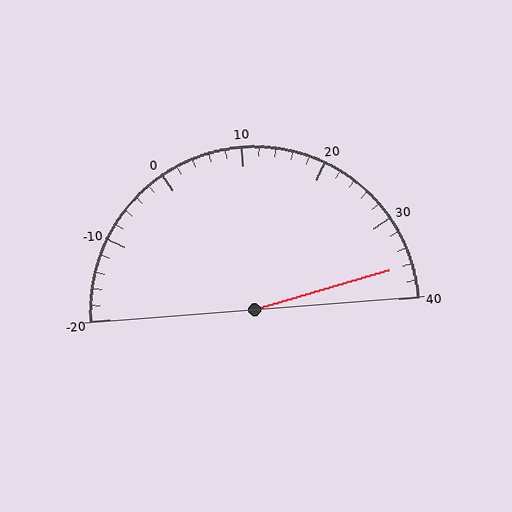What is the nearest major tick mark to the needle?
The nearest major tick mark is 40.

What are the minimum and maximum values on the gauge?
The gauge ranges from -20 to 40.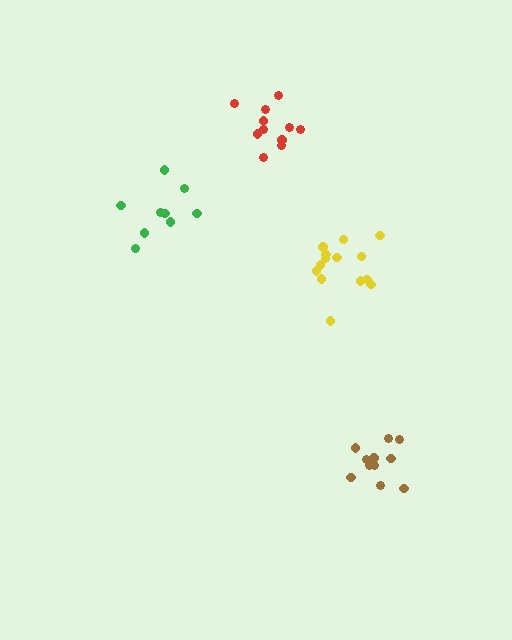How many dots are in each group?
Group 1: 11 dots, Group 2: 14 dots, Group 3: 9 dots, Group 4: 11 dots (45 total).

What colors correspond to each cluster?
The clusters are colored: red, yellow, green, brown.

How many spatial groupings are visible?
There are 4 spatial groupings.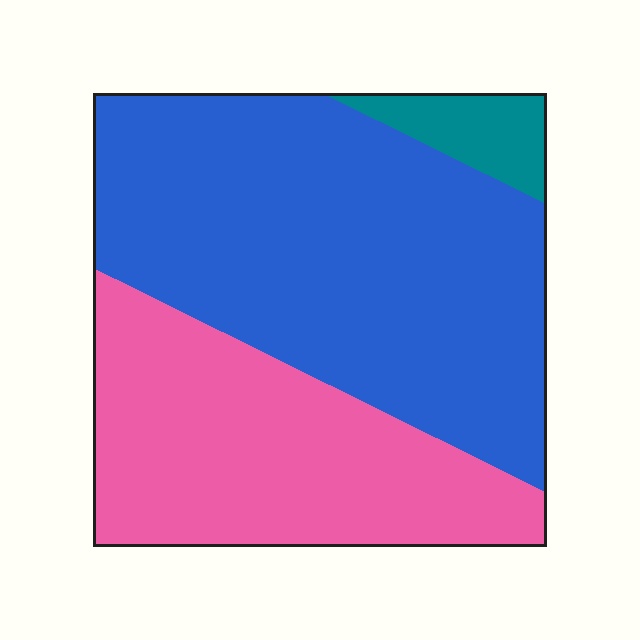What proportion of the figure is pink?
Pink covers about 35% of the figure.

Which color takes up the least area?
Teal, at roughly 5%.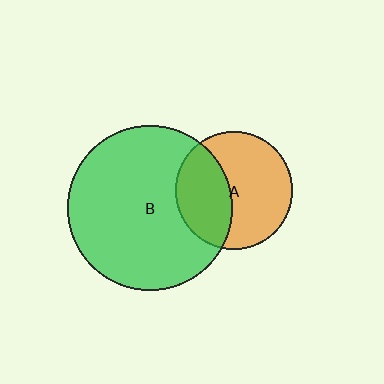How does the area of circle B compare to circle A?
Approximately 2.0 times.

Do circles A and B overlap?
Yes.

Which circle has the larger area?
Circle B (green).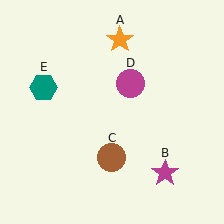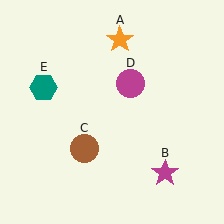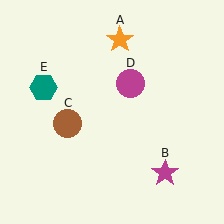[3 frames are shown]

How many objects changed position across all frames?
1 object changed position: brown circle (object C).